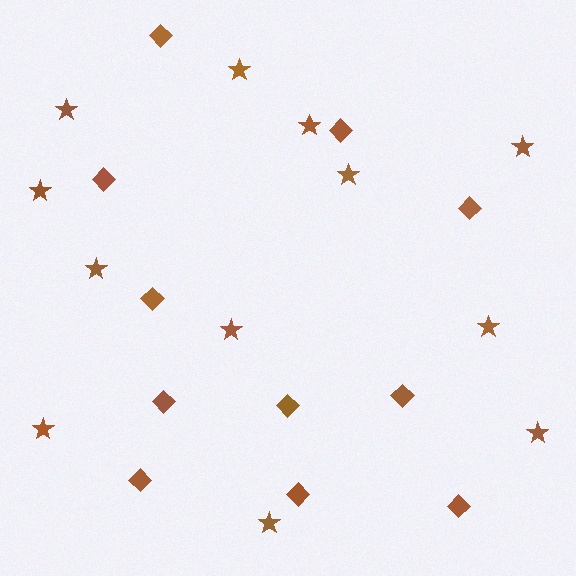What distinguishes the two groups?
There are 2 groups: one group of diamonds (11) and one group of stars (12).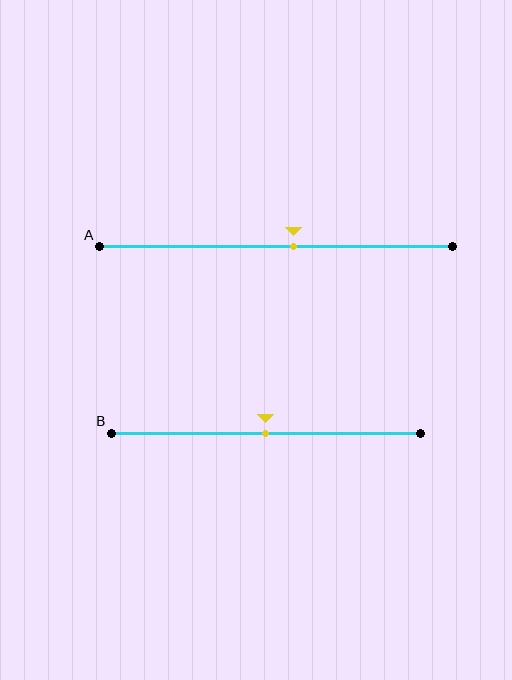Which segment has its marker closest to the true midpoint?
Segment B has its marker closest to the true midpoint.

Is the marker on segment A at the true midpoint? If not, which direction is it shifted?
No, the marker on segment A is shifted to the right by about 5% of the segment length.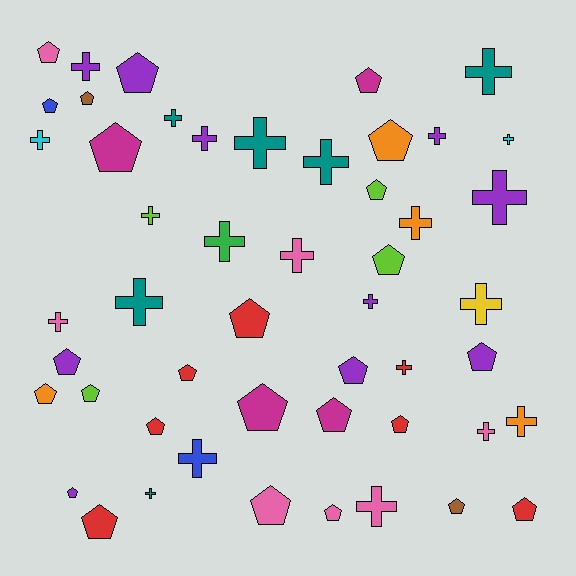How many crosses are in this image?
There are 24 crosses.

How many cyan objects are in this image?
There are 2 cyan objects.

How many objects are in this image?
There are 50 objects.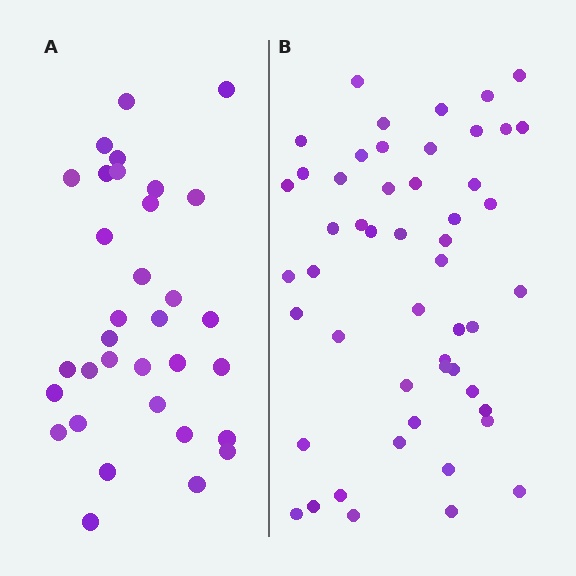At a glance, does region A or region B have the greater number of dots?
Region B (the right region) has more dots.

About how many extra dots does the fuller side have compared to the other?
Region B has approximately 20 more dots than region A.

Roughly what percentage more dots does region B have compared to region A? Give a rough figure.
About 55% more.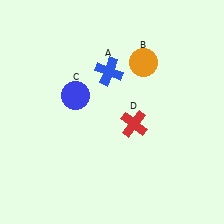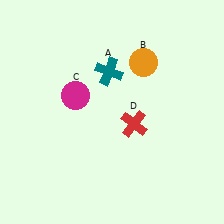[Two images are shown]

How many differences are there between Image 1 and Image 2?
There are 2 differences between the two images.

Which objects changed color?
A changed from blue to teal. C changed from blue to magenta.